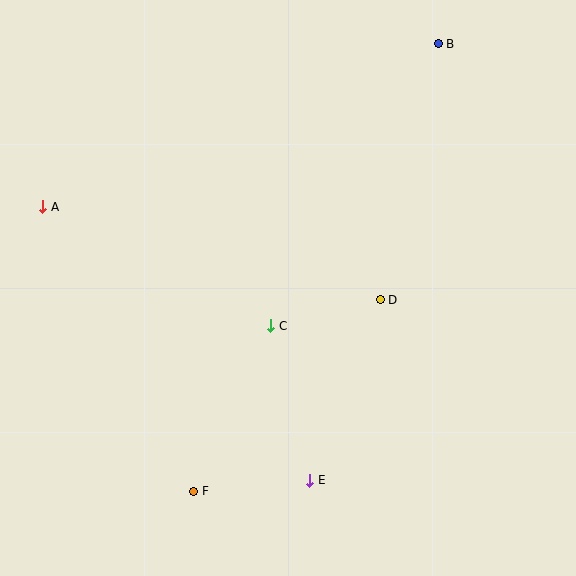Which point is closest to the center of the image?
Point C at (271, 326) is closest to the center.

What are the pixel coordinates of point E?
Point E is at (310, 480).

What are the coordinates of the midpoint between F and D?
The midpoint between F and D is at (287, 395).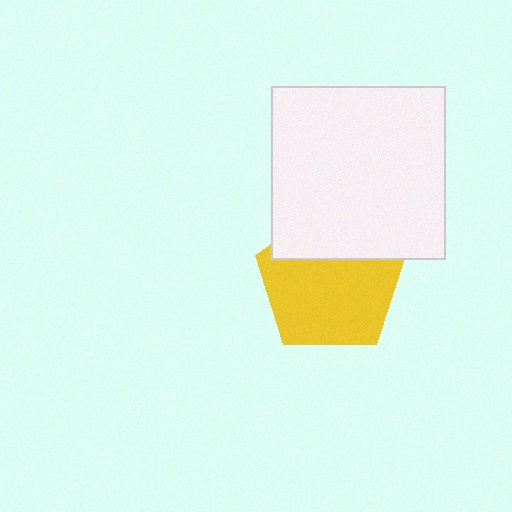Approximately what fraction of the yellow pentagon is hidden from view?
Roughly 30% of the yellow pentagon is hidden behind the white square.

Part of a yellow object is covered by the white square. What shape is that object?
It is a pentagon.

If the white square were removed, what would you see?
You would see the complete yellow pentagon.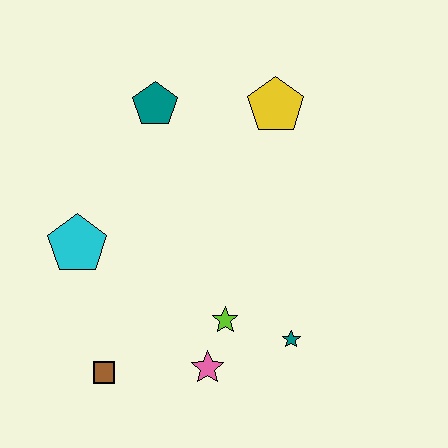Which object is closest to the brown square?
The pink star is closest to the brown square.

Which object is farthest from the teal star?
The teal pentagon is farthest from the teal star.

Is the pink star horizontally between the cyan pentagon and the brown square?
No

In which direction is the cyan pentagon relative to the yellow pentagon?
The cyan pentagon is to the left of the yellow pentagon.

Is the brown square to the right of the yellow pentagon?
No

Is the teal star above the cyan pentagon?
No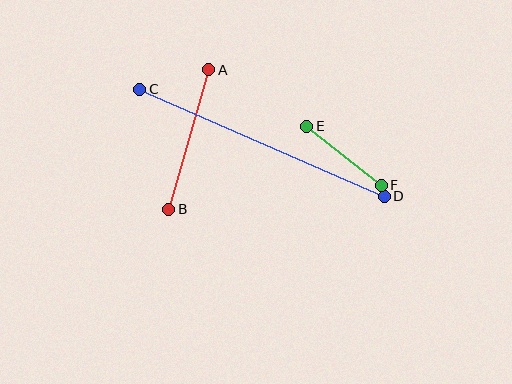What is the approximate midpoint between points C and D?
The midpoint is at approximately (262, 143) pixels.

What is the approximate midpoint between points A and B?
The midpoint is at approximately (189, 139) pixels.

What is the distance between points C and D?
The distance is approximately 267 pixels.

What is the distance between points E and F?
The distance is approximately 95 pixels.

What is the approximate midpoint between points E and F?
The midpoint is at approximately (344, 156) pixels.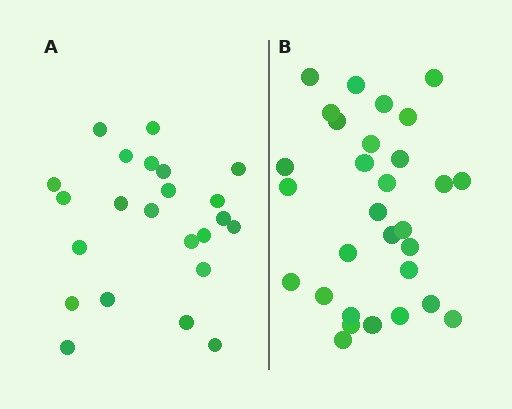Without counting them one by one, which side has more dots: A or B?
Region B (the right region) has more dots.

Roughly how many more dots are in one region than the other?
Region B has roughly 8 or so more dots than region A.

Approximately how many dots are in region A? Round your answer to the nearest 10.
About 20 dots. (The exact count is 23, which rounds to 20.)